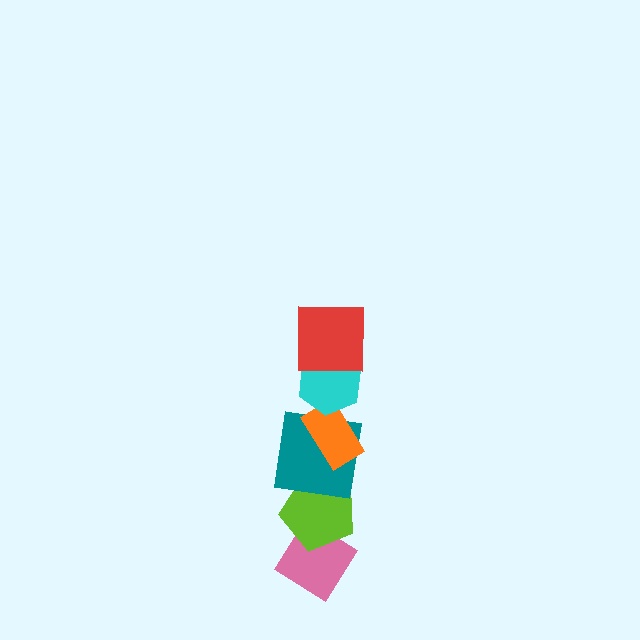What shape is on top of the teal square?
The orange rectangle is on top of the teal square.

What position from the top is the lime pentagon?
The lime pentagon is 5th from the top.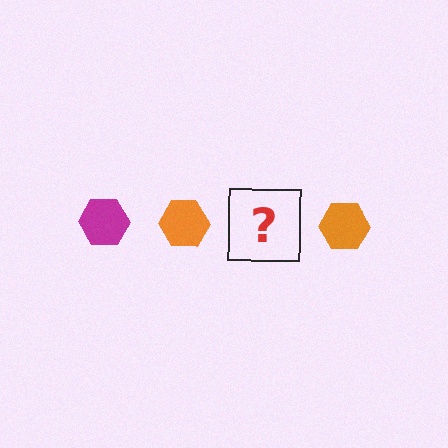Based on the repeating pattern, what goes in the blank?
The blank should be a magenta hexagon.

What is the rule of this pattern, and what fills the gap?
The rule is that the pattern cycles through magenta, orange hexagons. The gap should be filled with a magenta hexagon.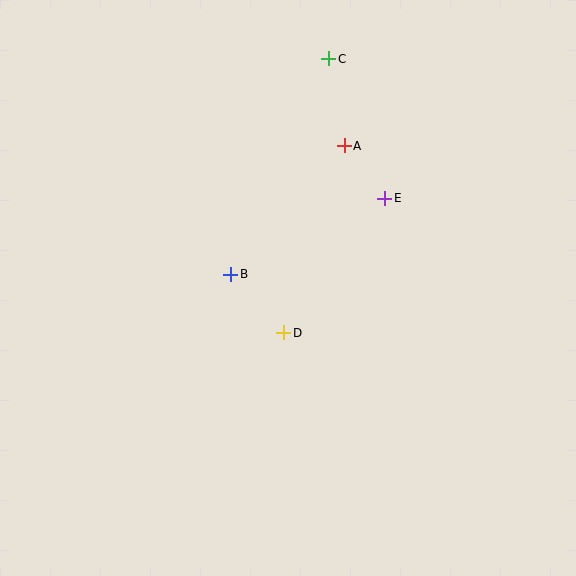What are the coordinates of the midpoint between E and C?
The midpoint between E and C is at (357, 129).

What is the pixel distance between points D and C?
The distance between D and C is 277 pixels.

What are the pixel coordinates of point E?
Point E is at (385, 198).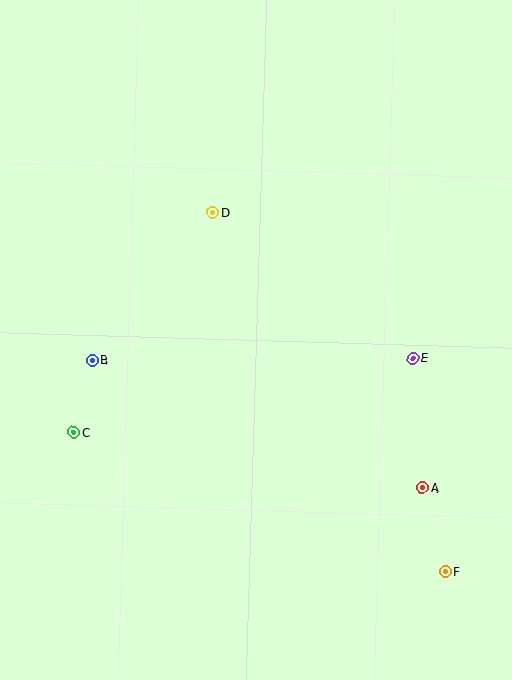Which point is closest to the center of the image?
Point D at (213, 212) is closest to the center.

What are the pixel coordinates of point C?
Point C is at (74, 432).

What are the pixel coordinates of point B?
Point B is at (93, 361).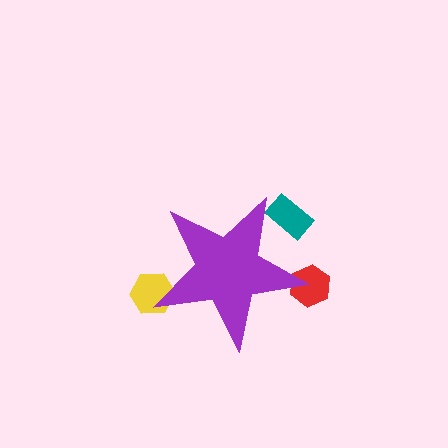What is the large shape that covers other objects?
A purple star.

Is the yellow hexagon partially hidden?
Yes, the yellow hexagon is partially hidden behind the purple star.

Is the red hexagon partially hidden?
Yes, the red hexagon is partially hidden behind the purple star.